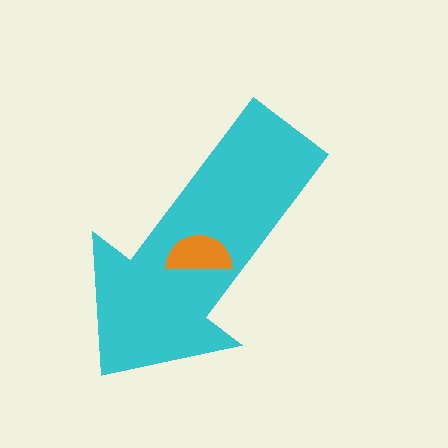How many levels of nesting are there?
2.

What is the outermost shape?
The cyan arrow.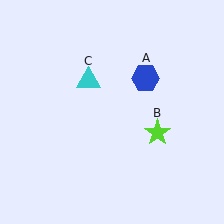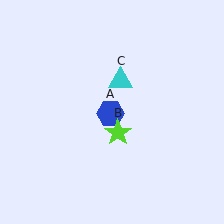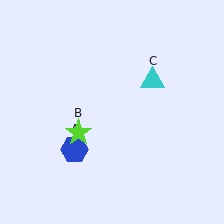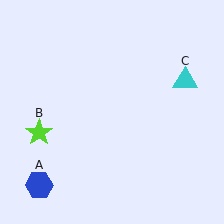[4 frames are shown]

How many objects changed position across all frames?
3 objects changed position: blue hexagon (object A), lime star (object B), cyan triangle (object C).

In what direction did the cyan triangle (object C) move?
The cyan triangle (object C) moved right.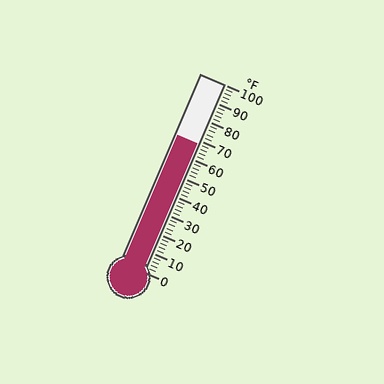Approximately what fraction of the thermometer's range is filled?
The thermometer is filled to approximately 70% of its range.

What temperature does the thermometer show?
The thermometer shows approximately 68°F.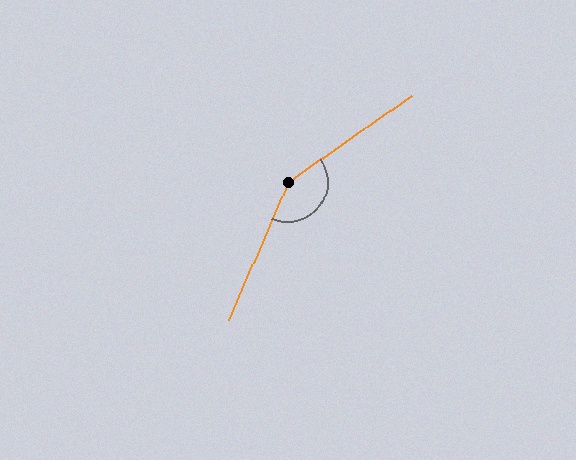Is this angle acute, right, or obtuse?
It is obtuse.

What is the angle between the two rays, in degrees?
Approximately 149 degrees.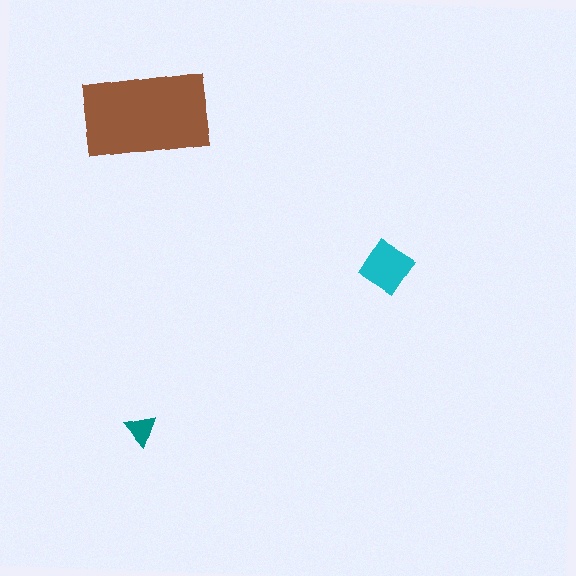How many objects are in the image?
There are 3 objects in the image.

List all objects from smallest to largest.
The teal triangle, the cyan diamond, the brown rectangle.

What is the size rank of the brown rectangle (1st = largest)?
1st.